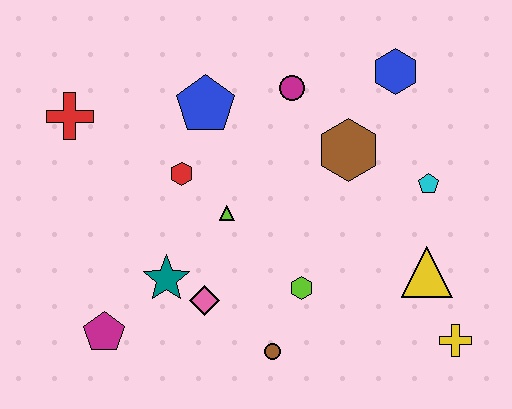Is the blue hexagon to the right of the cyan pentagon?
No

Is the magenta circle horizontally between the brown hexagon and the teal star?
Yes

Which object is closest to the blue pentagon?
The red hexagon is closest to the blue pentagon.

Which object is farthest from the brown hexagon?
The magenta pentagon is farthest from the brown hexagon.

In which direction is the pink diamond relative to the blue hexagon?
The pink diamond is below the blue hexagon.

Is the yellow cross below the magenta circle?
Yes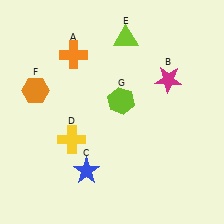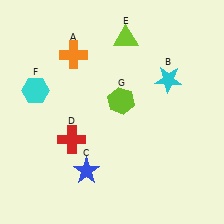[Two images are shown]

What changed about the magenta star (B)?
In Image 1, B is magenta. In Image 2, it changed to cyan.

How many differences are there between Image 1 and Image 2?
There are 3 differences between the two images.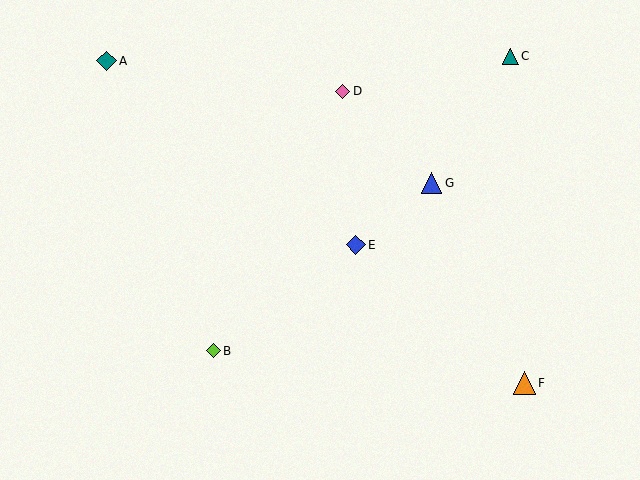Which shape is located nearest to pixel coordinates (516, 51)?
The teal triangle (labeled C) at (510, 56) is nearest to that location.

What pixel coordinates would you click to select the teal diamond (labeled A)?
Click at (107, 61) to select the teal diamond A.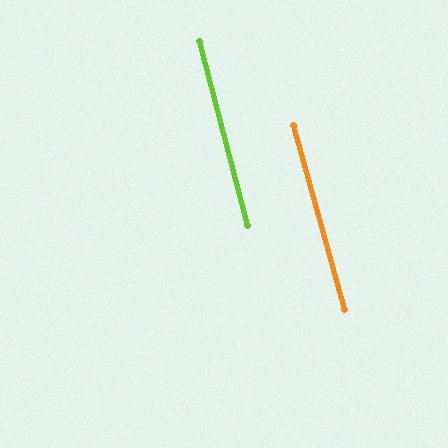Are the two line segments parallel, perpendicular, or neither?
Parallel — their directions differ by only 1.1°.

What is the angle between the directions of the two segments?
Approximately 1 degree.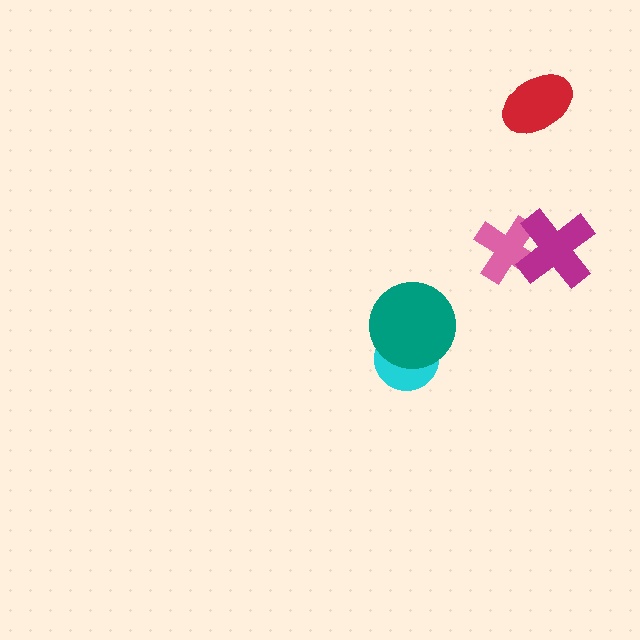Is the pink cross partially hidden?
Yes, it is partially covered by another shape.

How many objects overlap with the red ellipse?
0 objects overlap with the red ellipse.